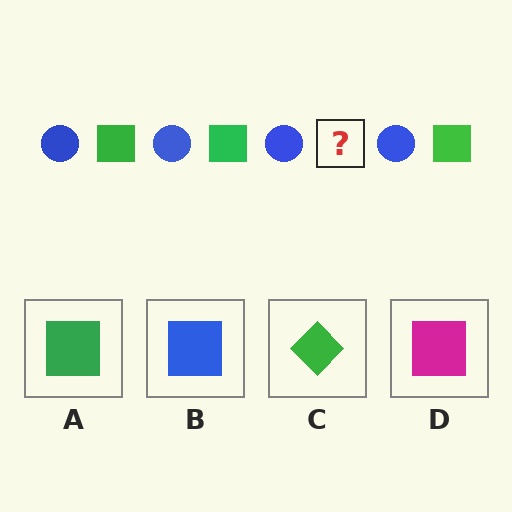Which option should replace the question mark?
Option A.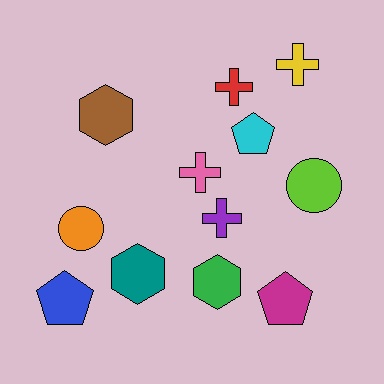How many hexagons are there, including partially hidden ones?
There are 3 hexagons.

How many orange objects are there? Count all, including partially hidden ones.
There is 1 orange object.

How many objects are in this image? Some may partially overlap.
There are 12 objects.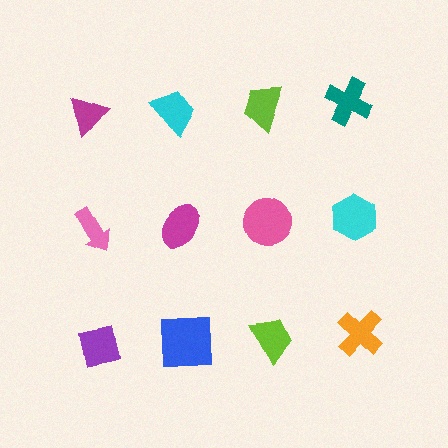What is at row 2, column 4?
A cyan hexagon.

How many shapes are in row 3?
4 shapes.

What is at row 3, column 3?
A lime trapezoid.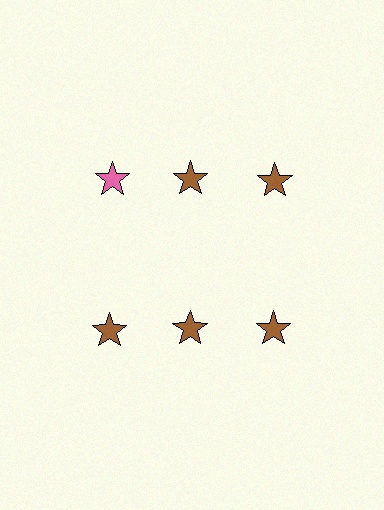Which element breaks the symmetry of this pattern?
The pink star in the top row, leftmost column breaks the symmetry. All other shapes are brown stars.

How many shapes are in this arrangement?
There are 6 shapes arranged in a grid pattern.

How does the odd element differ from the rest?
It has a different color: pink instead of brown.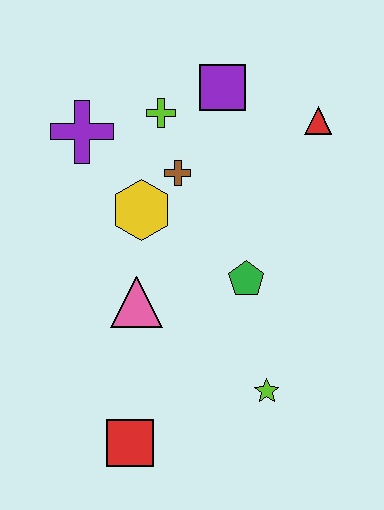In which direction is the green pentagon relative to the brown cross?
The green pentagon is below the brown cross.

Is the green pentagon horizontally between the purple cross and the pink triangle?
No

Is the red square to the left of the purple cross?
No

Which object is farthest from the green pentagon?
The purple cross is farthest from the green pentagon.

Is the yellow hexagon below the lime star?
No